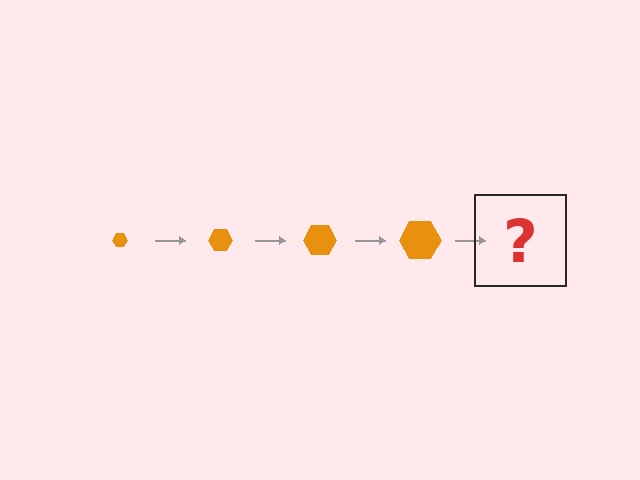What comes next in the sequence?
The next element should be an orange hexagon, larger than the previous one.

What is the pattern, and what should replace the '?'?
The pattern is that the hexagon gets progressively larger each step. The '?' should be an orange hexagon, larger than the previous one.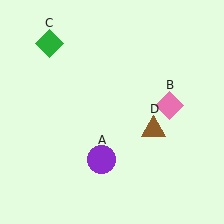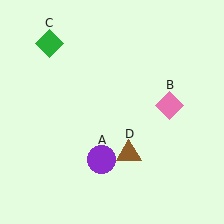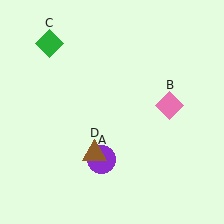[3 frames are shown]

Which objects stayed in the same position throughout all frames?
Purple circle (object A) and pink diamond (object B) and green diamond (object C) remained stationary.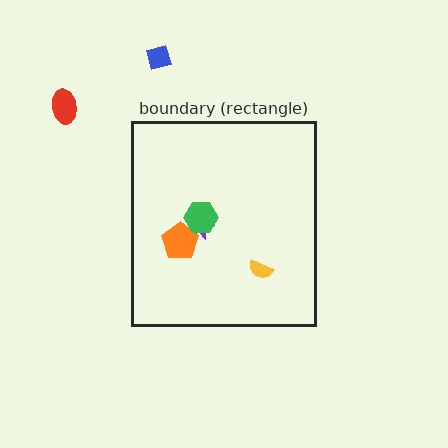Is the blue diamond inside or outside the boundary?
Outside.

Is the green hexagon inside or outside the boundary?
Inside.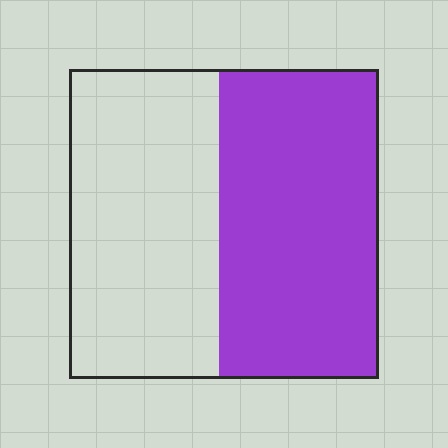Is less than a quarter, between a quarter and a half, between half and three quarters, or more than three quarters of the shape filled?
Between half and three quarters.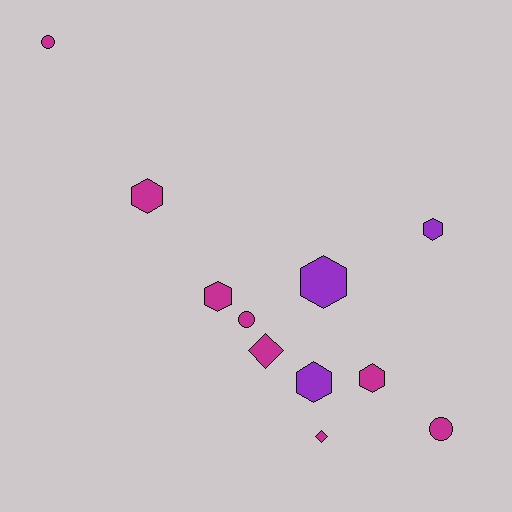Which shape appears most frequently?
Hexagon, with 6 objects.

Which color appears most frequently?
Magenta, with 8 objects.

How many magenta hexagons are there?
There are 3 magenta hexagons.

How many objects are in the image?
There are 11 objects.